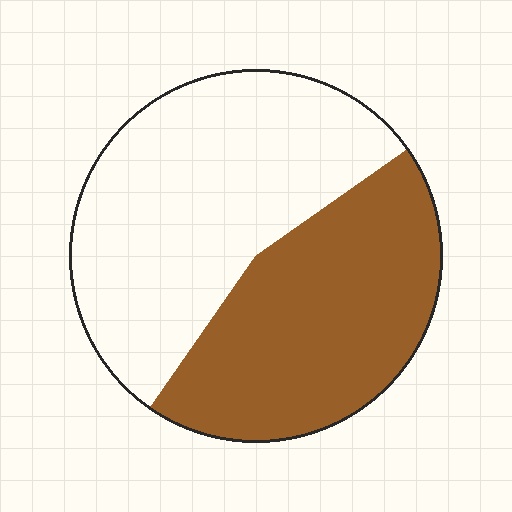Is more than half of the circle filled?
No.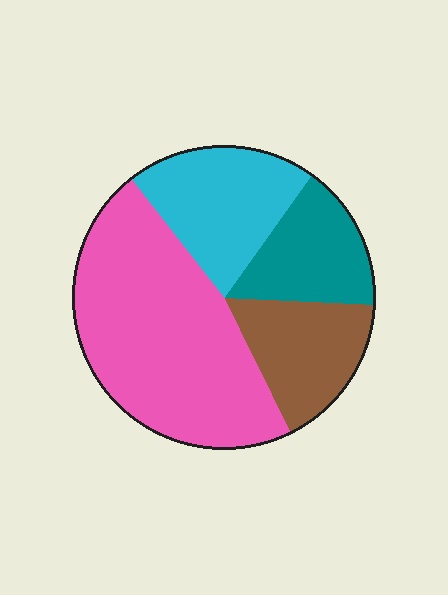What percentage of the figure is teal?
Teal covers 16% of the figure.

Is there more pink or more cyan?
Pink.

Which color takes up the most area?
Pink, at roughly 45%.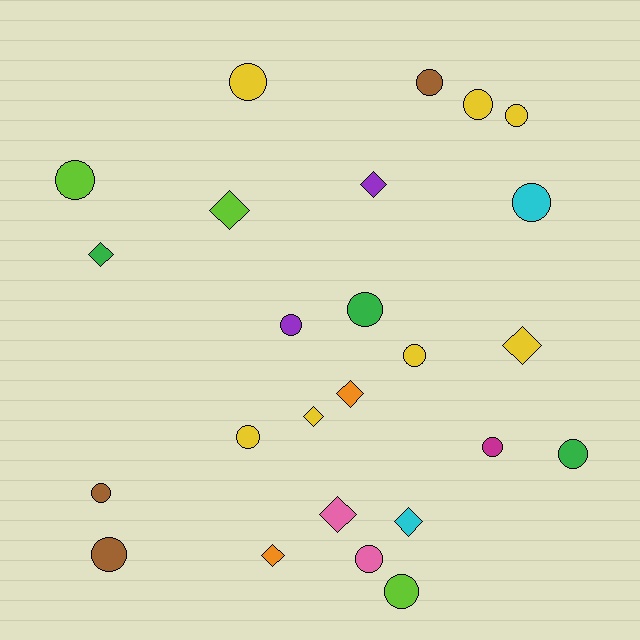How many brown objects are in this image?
There are 3 brown objects.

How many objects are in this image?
There are 25 objects.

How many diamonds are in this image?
There are 9 diamonds.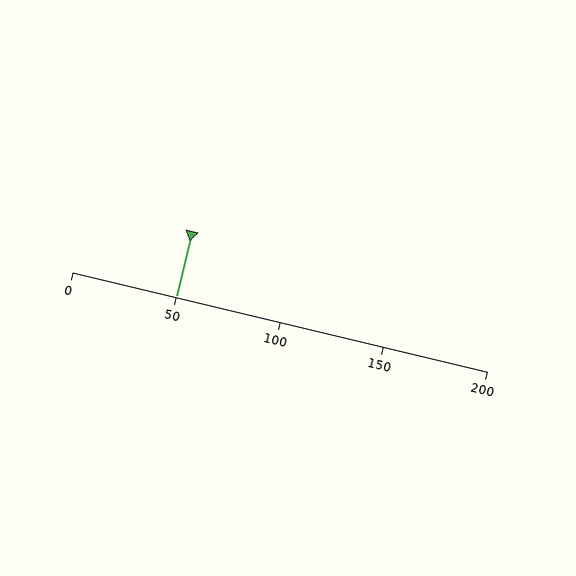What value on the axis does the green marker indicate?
The marker indicates approximately 50.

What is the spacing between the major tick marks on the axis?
The major ticks are spaced 50 apart.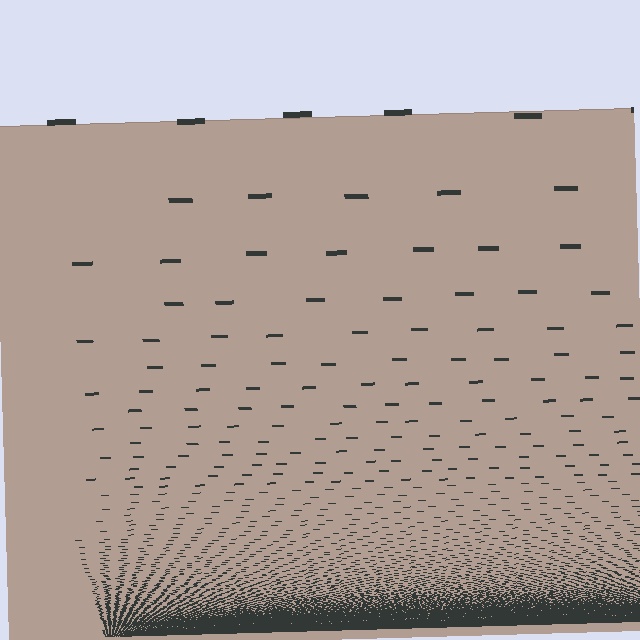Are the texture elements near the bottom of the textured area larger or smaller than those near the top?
Smaller. The gradient is inverted — elements near the bottom are smaller and denser.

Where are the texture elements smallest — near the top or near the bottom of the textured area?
Near the bottom.